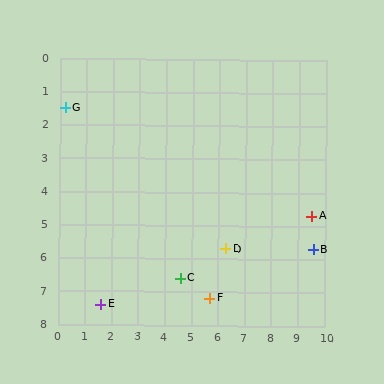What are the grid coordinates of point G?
Point G is at approximately (0.2, 1.5).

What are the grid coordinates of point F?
Point F is at approximately (5.7, 7.2).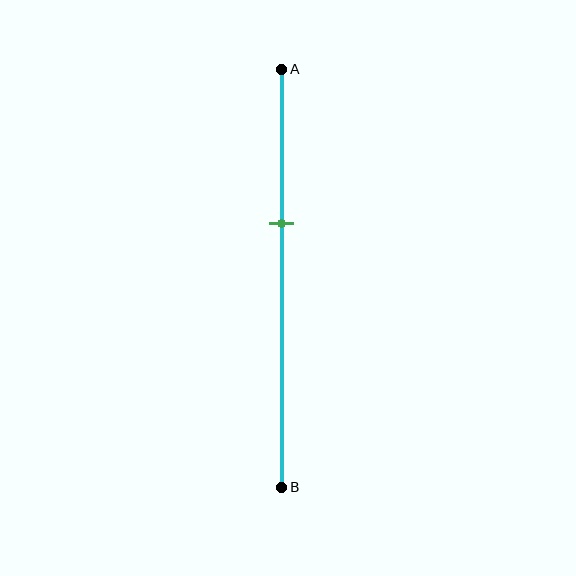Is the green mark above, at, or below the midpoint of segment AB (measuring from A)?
The green mark is above the midpoint of segment AB.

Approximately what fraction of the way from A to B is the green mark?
The green mark is approximately 35% of the way from A to B.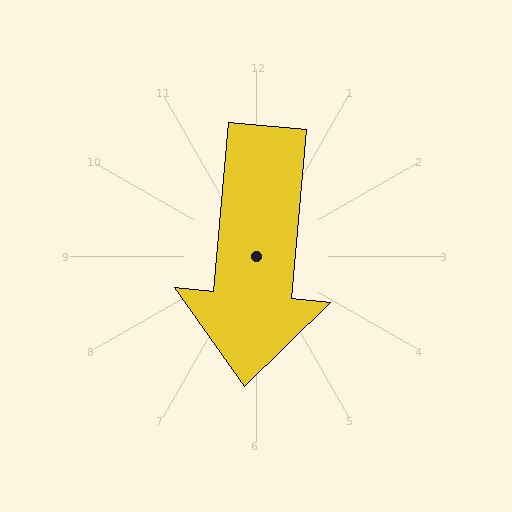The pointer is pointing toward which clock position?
Roughly 6 o'clock.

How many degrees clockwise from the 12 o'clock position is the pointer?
Approximately 185 degrees.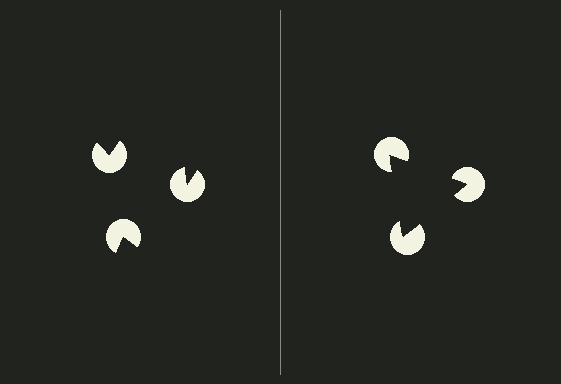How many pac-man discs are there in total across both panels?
6 — 3 on each side.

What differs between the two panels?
The pac-man discs are positioned identically on both sides; only the wedge orientations differ. On the right they align to a triangle; on the left they are misaligned.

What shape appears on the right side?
An illusory triangle.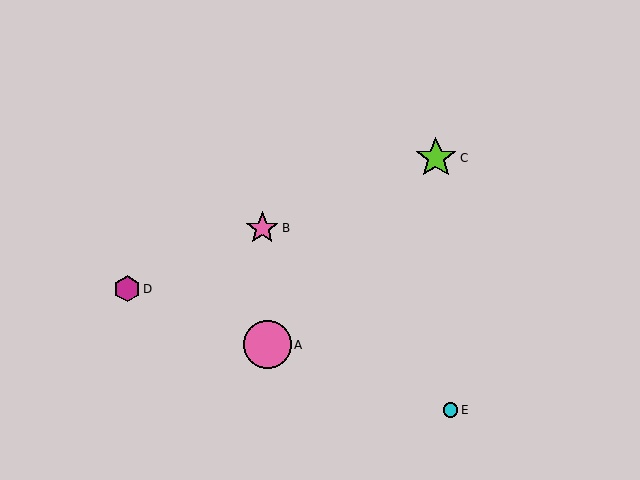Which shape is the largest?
The pink circle (labeled A) is the largest.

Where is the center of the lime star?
The center of the lime star is at (436, 158).